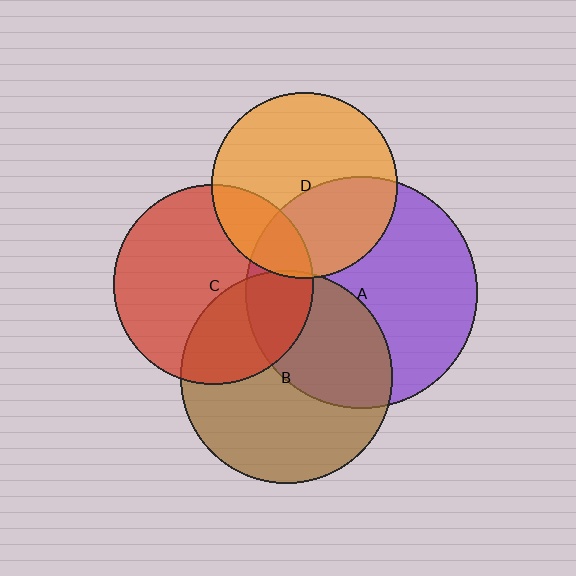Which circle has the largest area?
Circle A (purple).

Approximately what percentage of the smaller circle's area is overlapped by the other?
Approximately 20%.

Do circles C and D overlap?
Yes.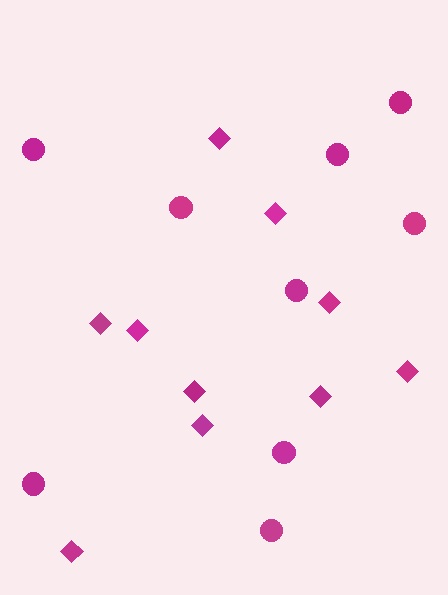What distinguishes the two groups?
There are 2 groups: one group of diamonds (10) and one group of circles (9).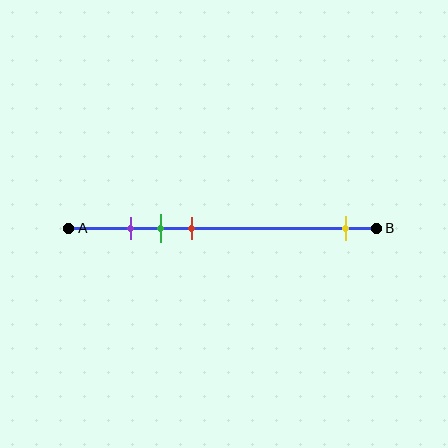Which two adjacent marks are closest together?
The purple and green marks are the closest adjacent pair.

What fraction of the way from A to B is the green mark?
The green mark is approximately 30% (0.3) of the way from A to B.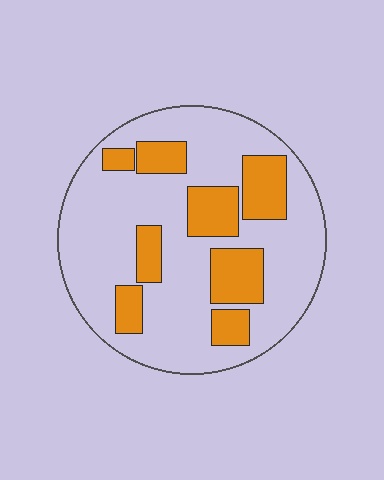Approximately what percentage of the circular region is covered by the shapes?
Approximately 25%.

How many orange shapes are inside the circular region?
8.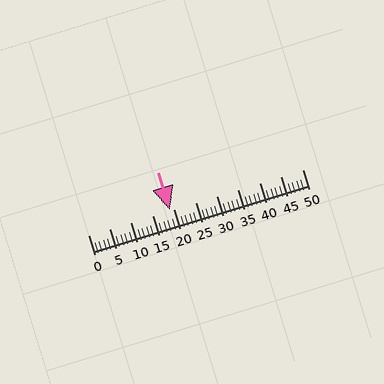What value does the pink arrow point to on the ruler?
The pink arrow points to approximately 19.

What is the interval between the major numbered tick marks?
The major tick marks are spaced 5 units apart.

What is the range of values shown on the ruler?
The ruler shows values from 0 to 50.